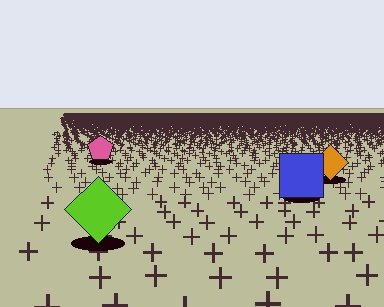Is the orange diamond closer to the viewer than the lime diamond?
No. The lime diamond is closer — you can tell from the texture gradient: the ground texture is coarser near it.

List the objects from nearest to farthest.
From nearest to farthest: the lime diamond, the blue square, the orange diamond, the pink pentagon.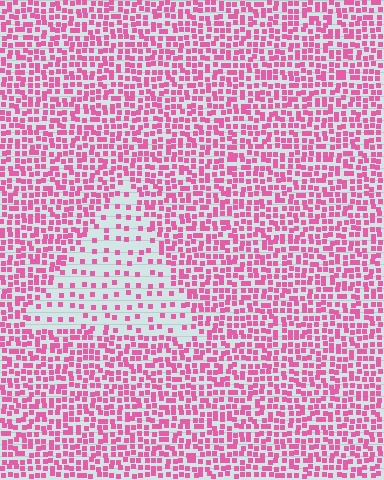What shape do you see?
I see a triangle.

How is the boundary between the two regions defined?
The boundary is defined by a change in element density (approximately 2.7x ratio). All elements are the same color, size, and shape.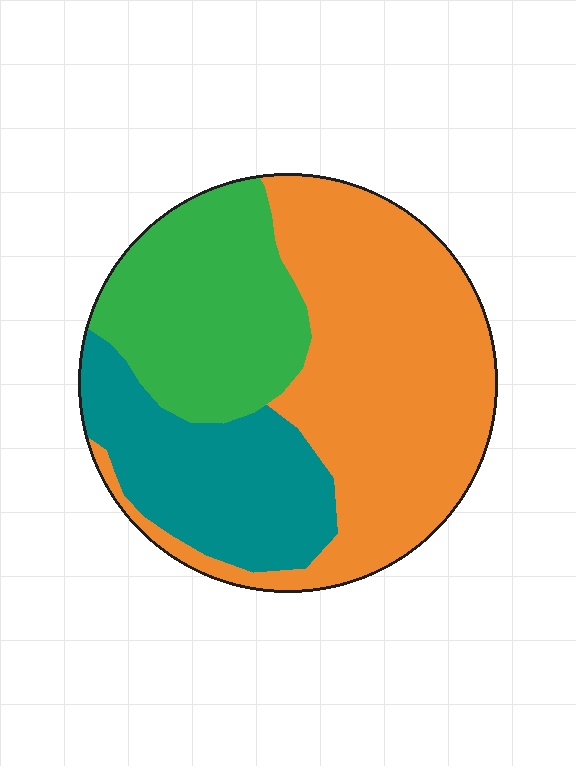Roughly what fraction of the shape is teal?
Teal covers roughly 25% of the shape.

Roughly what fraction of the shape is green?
Green takes up about one quarter (1/4) of the shape.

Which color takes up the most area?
Orange, at roughly 50%.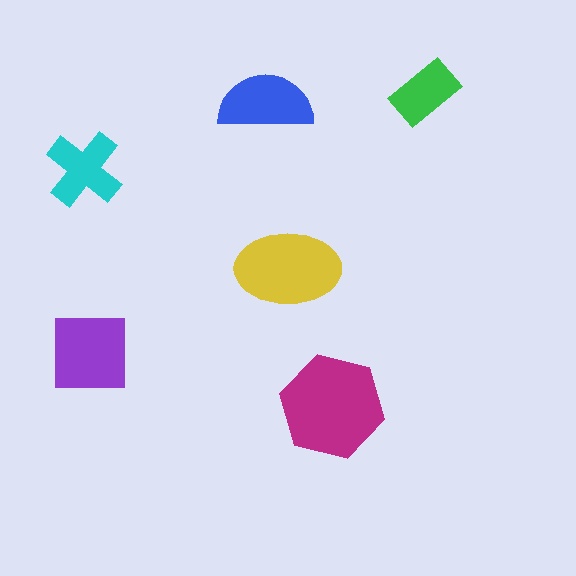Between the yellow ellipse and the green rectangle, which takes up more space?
The yellow ellipse.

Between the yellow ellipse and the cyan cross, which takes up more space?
The yellow ellipse.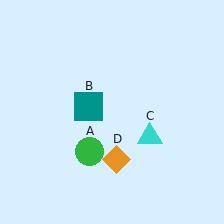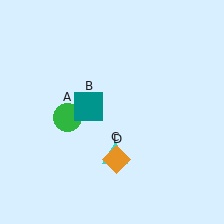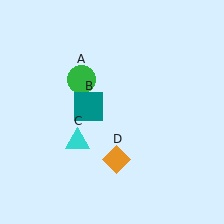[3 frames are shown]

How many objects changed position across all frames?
2 objects changed position: green circle (object A), cyan triangle (object C).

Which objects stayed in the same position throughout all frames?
Teal square (object B) and orange diamond (object D) remained stationary.